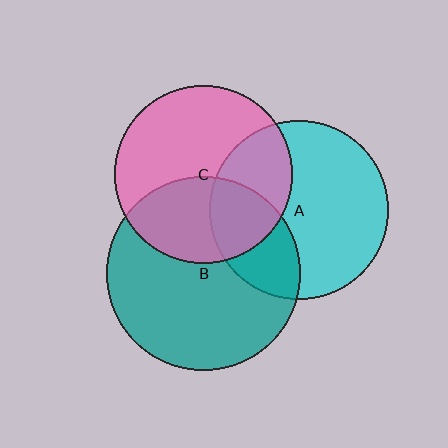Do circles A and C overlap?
Yes.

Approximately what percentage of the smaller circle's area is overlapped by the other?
Approximately 30%.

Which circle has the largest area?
Circle B (teal).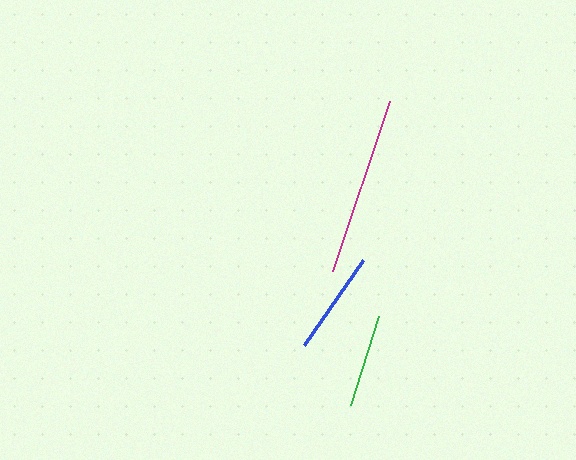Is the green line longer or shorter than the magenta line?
The magenta line is longer than the green line.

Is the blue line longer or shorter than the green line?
The blue line is longer than the green line.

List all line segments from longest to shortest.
From longest to shortest: magenta, blue, green.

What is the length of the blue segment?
The blue segment is approximately 104 pixels long.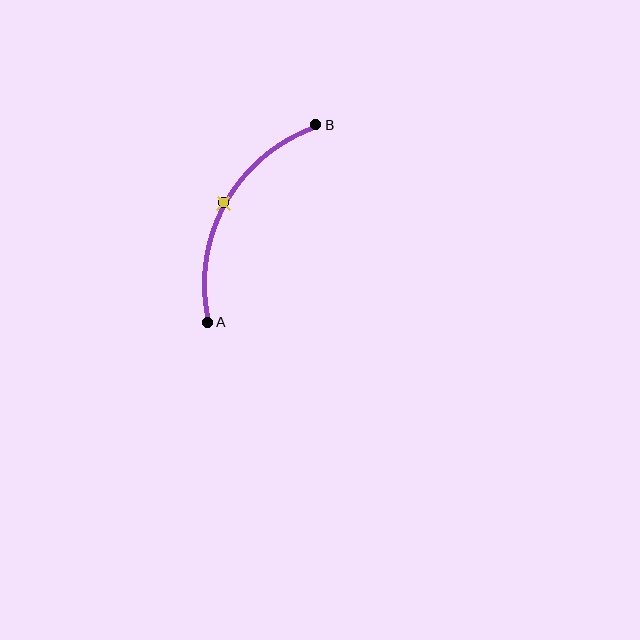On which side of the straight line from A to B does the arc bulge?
The arc bulges to the left of the straight line connecting A and B.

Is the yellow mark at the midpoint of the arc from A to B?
Yes. The yellow mark lies on the arc at equal arc-length from both A and B — it is the arc midpoint.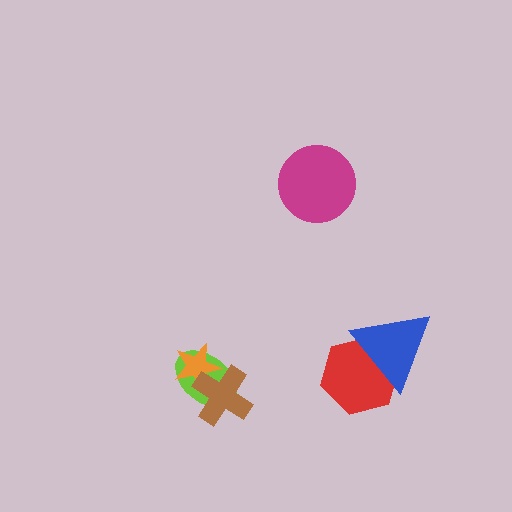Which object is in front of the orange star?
The brown cross is in front of the orange star.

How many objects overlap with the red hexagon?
1 object overlaps with the red hexagon.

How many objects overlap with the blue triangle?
1 object overlaps with the blue triangle.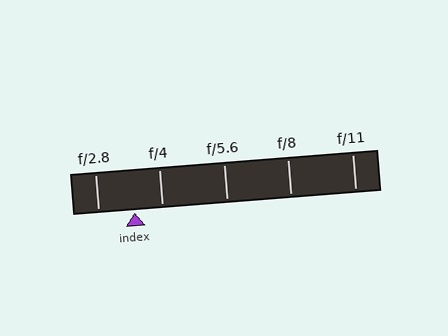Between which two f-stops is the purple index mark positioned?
The index mark is between f/2.8 and f/4.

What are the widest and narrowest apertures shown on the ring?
The widest aperture shown is f/2.8 and the narrowest is f/11.